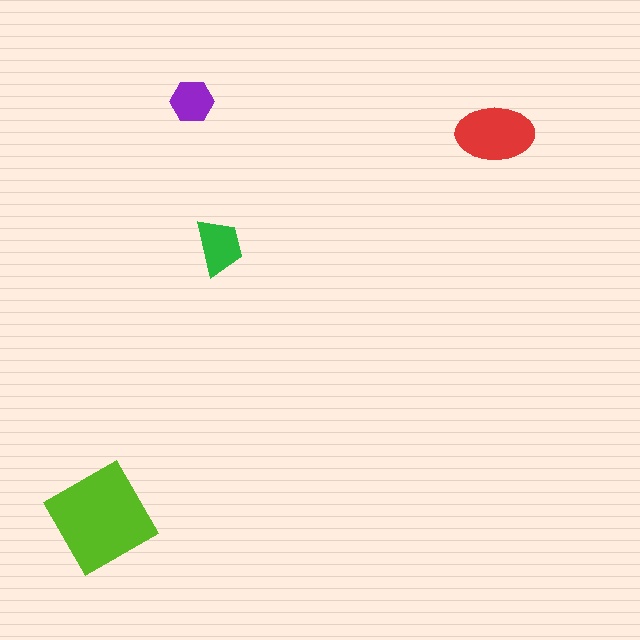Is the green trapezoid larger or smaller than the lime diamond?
Smaller.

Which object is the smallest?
The purple hexagon.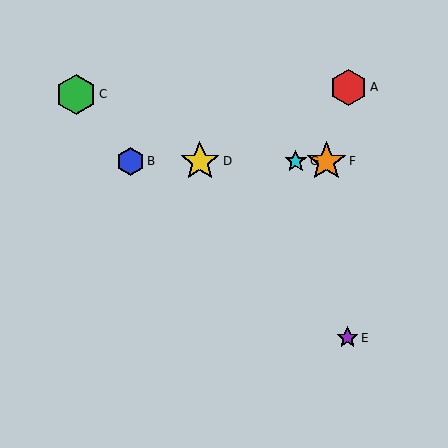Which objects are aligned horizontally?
Objects B, D, F, G are aligned horizontally.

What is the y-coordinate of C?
Object C is at y≈94.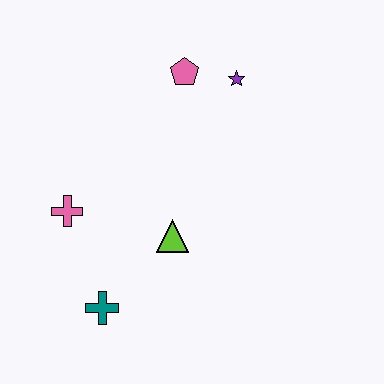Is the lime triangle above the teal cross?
Yes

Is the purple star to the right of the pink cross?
Yes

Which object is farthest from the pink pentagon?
The teal cross is farthest from the pink pentagon.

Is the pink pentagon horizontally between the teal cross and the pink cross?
No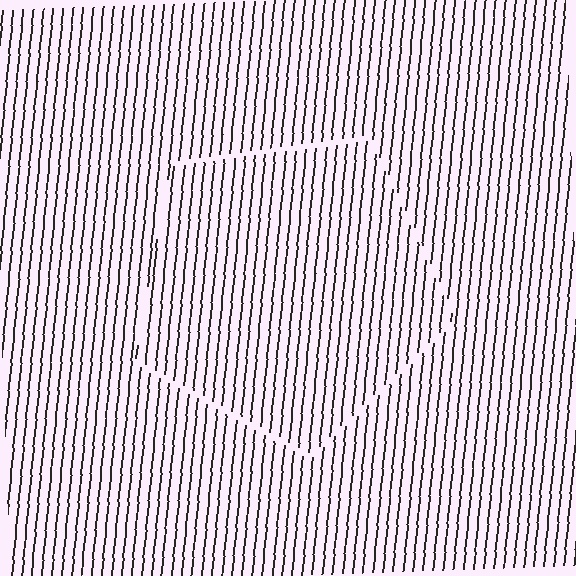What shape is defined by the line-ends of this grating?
An illusory pentagon. The interior of the shape contains the same grating, shifted by half a period — the contour is defined by the phase discontinuity where line-ends from the inner and outer gratings abut.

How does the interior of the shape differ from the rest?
The interior of the shape contains the same grating, shifted by half a period — the contour is defined by the phase discontinuity where line-ends from the inner and outer gratings abut.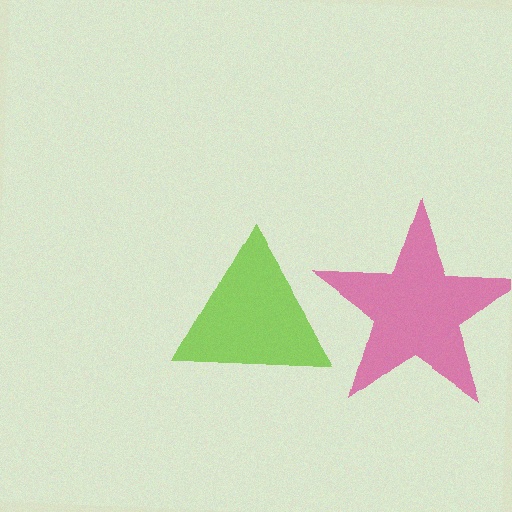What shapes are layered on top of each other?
The layered shapes are: a lime triangle, a magenta star.